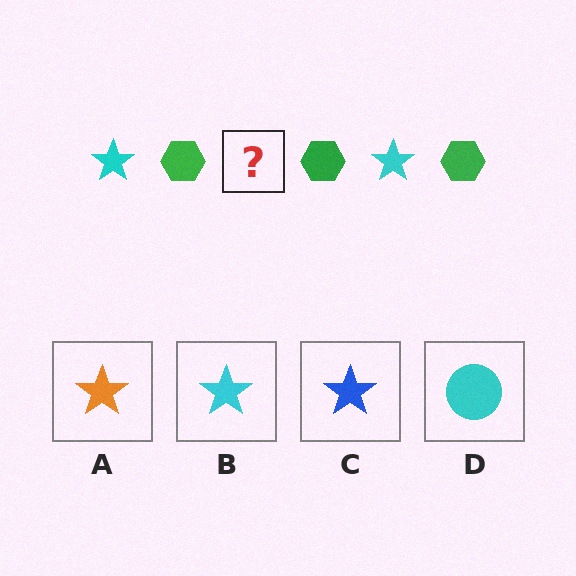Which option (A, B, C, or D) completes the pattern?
B.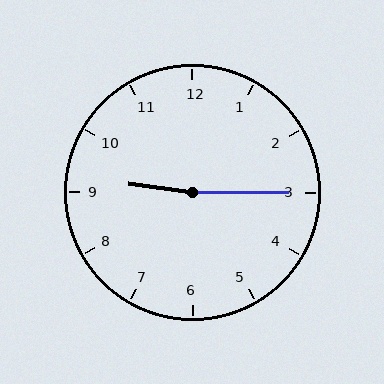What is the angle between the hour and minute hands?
Approximately 172 degrees.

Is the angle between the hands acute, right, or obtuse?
It is obtuse.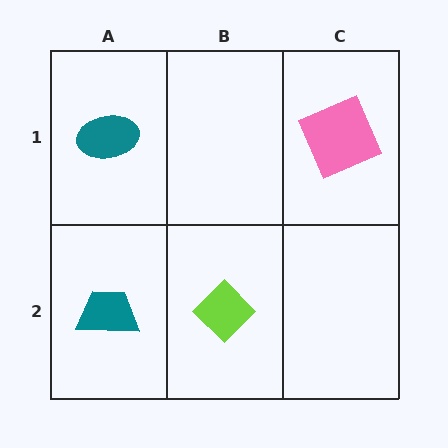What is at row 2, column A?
A teal trapezoid.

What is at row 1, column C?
A pink square.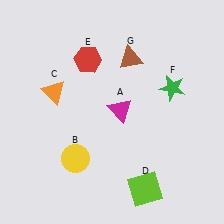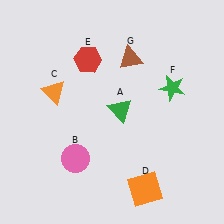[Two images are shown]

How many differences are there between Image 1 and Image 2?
There are 3 differences between the two images.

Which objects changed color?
A changed from magenta to green. B changed from yellow to pink. D changed from lime to orange.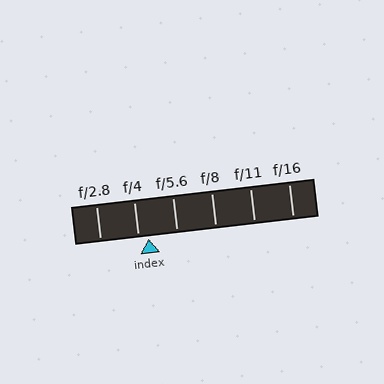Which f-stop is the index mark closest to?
The index mark is closest to f/4.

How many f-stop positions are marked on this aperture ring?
There are 6 f-stop positions marked.